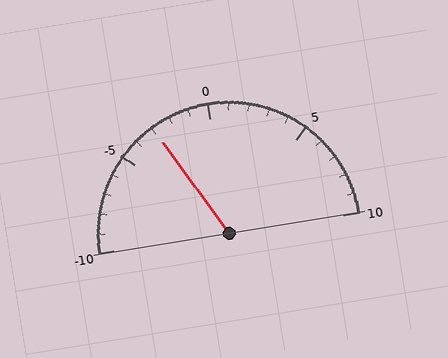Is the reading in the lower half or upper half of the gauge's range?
The reading is in the lower half of the range (-10 to 10).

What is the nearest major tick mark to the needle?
The nearest major tick mark is -5.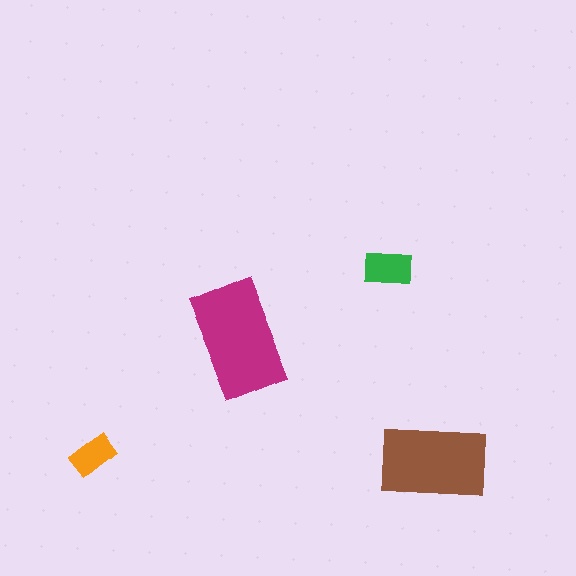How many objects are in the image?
There are 4 objects in the image.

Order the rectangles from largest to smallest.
the magenta one, the brown one, the green one, the orange one.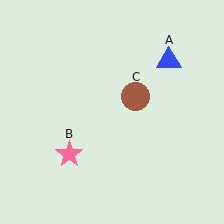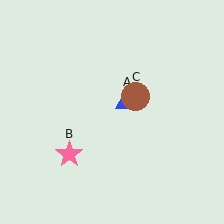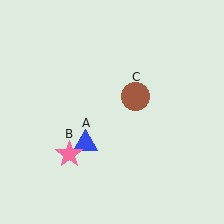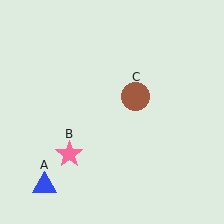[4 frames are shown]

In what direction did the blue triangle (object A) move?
The blue triangle (object A) moved down and to the left.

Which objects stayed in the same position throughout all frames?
Pink star (object B) and brown circle (object C) remained stationary.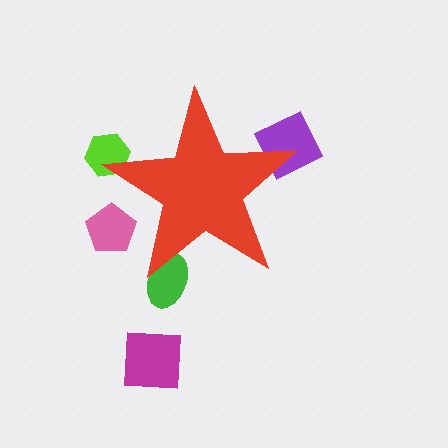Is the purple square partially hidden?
Yes, the purple square is partially hidden behind the red star.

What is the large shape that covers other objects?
A red star.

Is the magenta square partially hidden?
No, the magenta square is fully visible.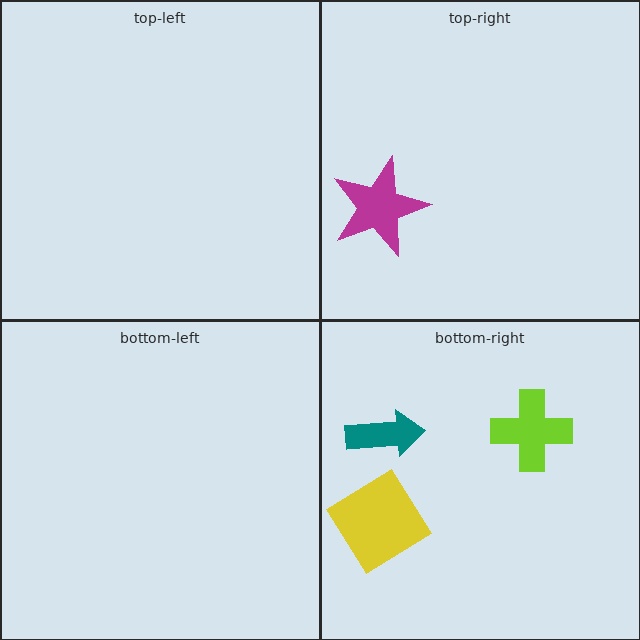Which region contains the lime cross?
The bottom-right region.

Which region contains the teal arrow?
The bottom-right region.